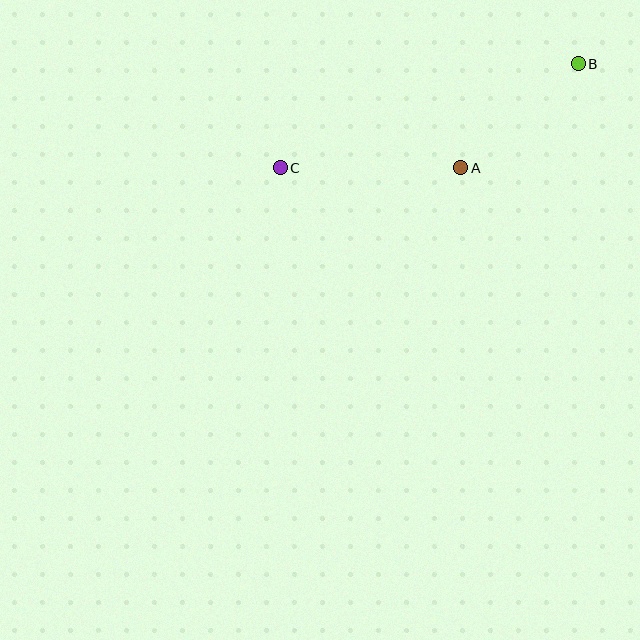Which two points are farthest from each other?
Points B and C are farthest from each other.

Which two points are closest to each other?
Points A and B are closest to each other.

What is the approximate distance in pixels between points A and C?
The distance between A and C is approximately 180 pixels.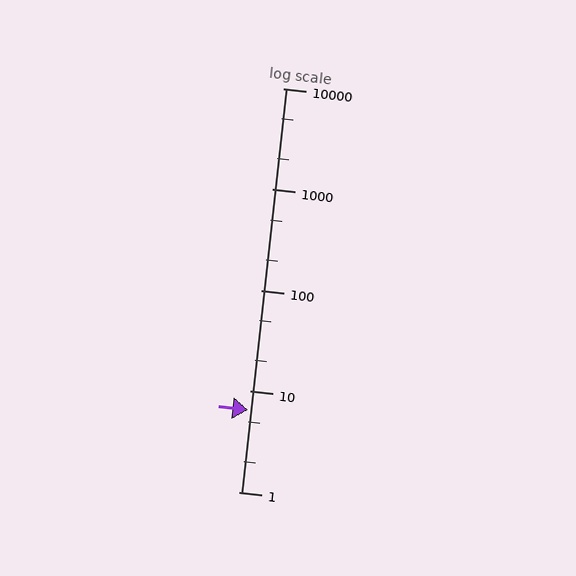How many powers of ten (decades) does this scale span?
The scale spans 4 decades, from 1 to 10000.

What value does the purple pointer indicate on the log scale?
The pointer indicates approximately 6.5.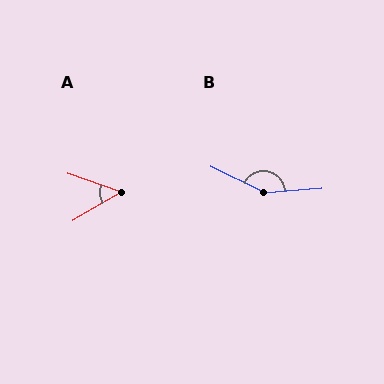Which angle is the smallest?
A, at approximately 50 degrees.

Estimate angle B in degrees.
Approximately 150 degrees.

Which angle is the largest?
B, at approximately 150 degrees.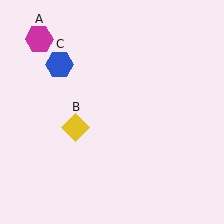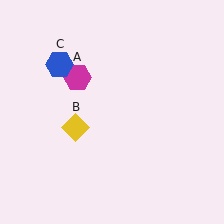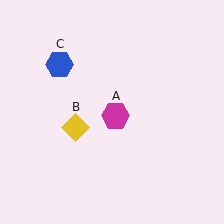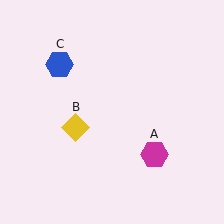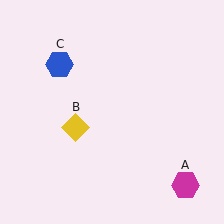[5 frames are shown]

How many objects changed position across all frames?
1 object changed position: magenta hexagon (object A).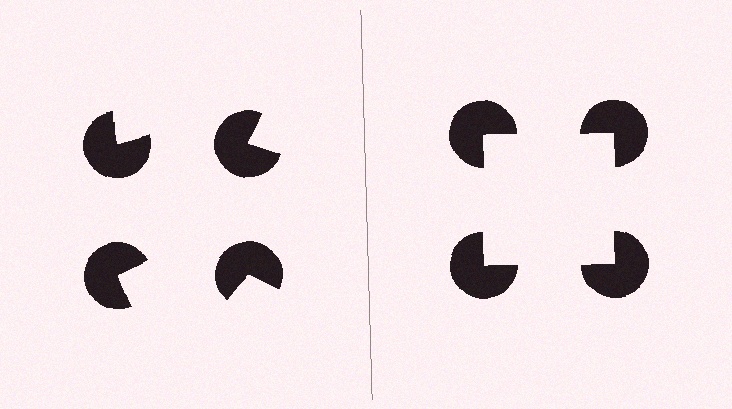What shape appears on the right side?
An illusory square.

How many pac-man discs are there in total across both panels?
8 — 4 on each side.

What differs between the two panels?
The pac-man discs are positioned identically on both sides; only the wedge orientations differ. On the right they align to a square; on the left they are misaligned.